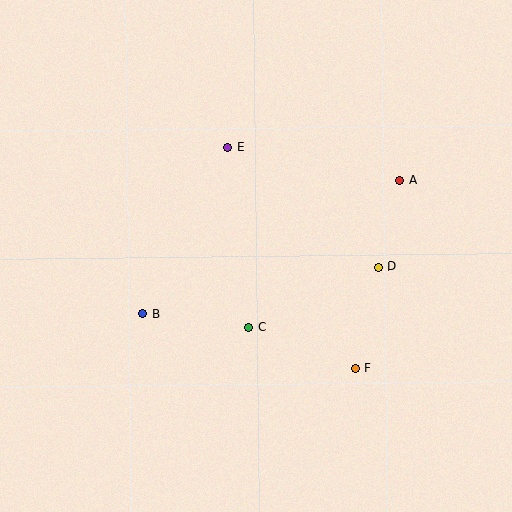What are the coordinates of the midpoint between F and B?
The midpoint between F and B is at (249, 341).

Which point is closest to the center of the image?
Point C at (249, 328) is closest to the center.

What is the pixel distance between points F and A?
The distance between F and A is 193 pixels.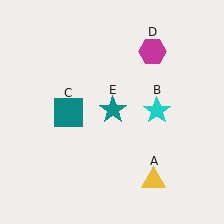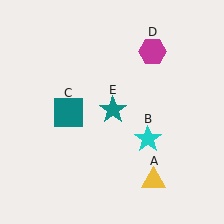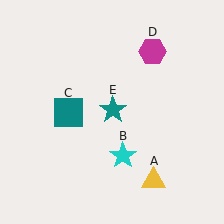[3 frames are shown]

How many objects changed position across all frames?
1 object changed position: cyan star (object B).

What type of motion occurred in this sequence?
The cyan star (object B) rotated clockwise around the center of the scene.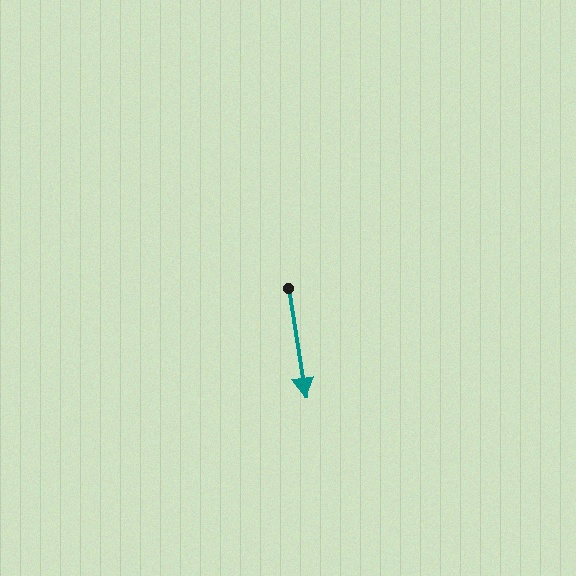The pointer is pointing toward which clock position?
Roughly 6 o'clock.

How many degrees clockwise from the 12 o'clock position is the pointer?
Approximately 171 degrees.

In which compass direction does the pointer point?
South.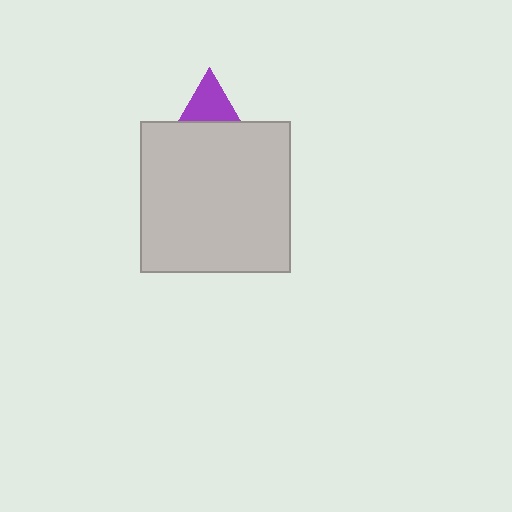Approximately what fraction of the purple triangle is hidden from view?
Roughly 69% of the purple triangle is hidden behind the light gray square.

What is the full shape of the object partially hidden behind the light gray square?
The partially hidden object is a purple triangle.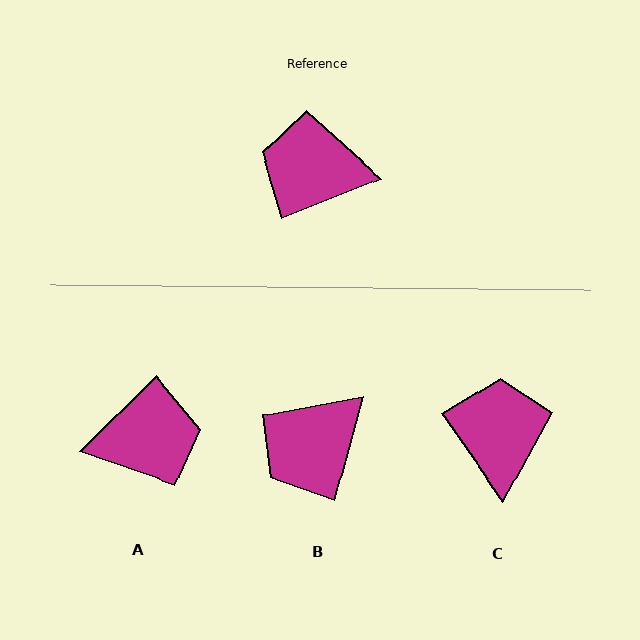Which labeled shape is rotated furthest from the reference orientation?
A, about 157 degrees away.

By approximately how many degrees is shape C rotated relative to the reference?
Approximately 77 degrees clockwise.